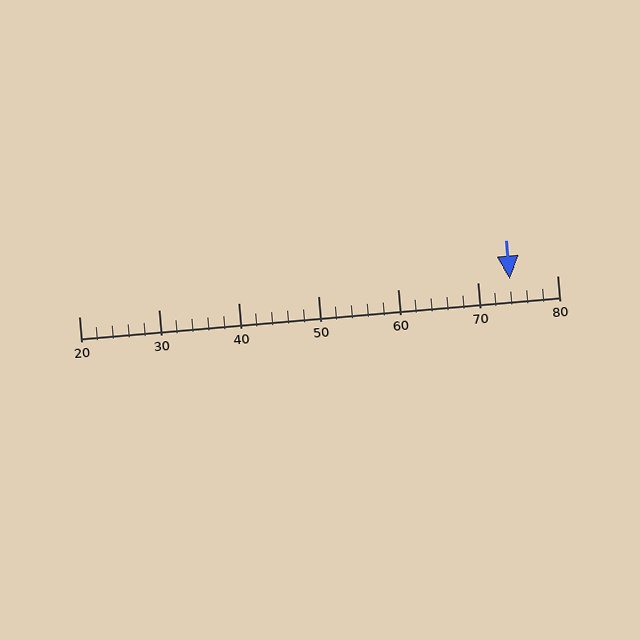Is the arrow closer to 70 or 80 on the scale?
The arrow is closer to 70.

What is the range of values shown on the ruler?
The ruler shows values from 20 to 80.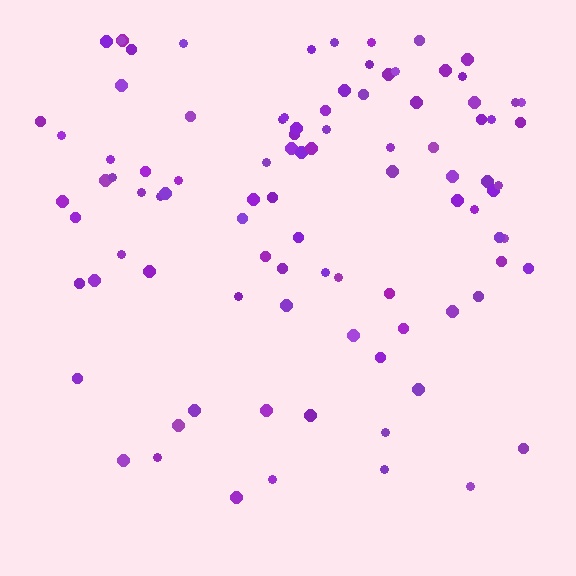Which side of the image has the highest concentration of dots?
The top.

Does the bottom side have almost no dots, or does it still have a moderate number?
Still a moderate number, just noticeably fewer than the top.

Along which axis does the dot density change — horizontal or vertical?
Vertical.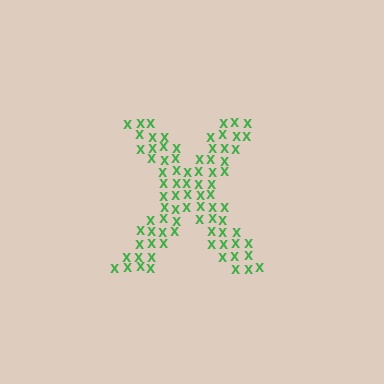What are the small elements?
The small elements are letter X's.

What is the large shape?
The large shape is the letter X.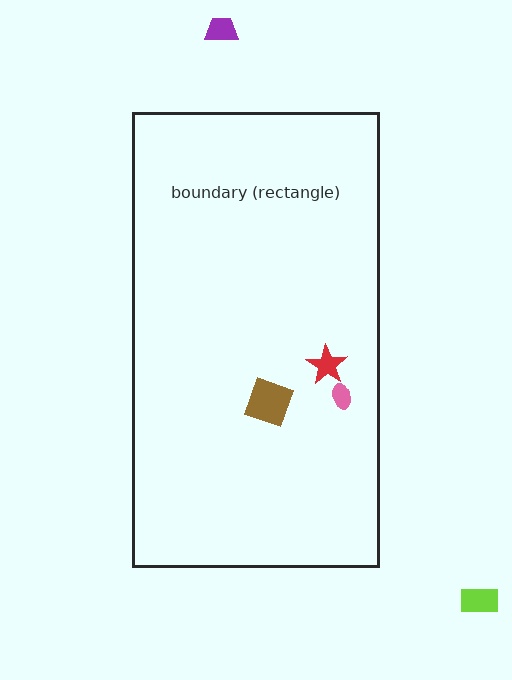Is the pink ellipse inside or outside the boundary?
Inside.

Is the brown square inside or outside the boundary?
Inside.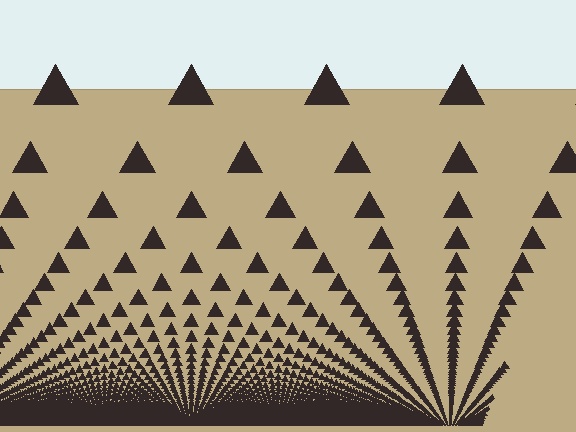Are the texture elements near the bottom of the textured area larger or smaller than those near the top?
Smaller. The gradient is inverted — elements near the bottom are smaller and denser.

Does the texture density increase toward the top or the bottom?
Density increases toward the bottom.